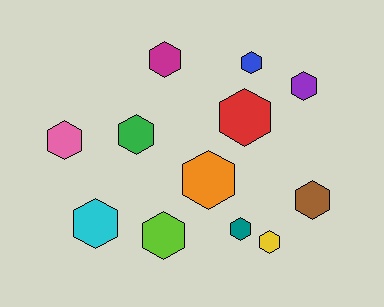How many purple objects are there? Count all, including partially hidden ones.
There is 1 purple object.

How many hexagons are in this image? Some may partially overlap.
There are 12 hexagons.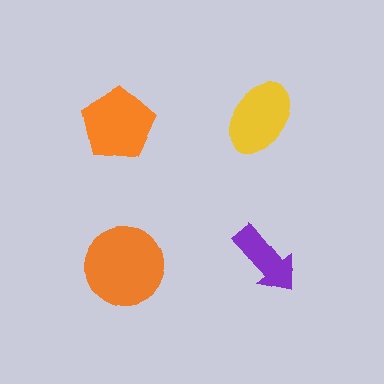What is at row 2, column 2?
A purple arrow.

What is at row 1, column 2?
A yellow ellipse.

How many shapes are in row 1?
2 shapes.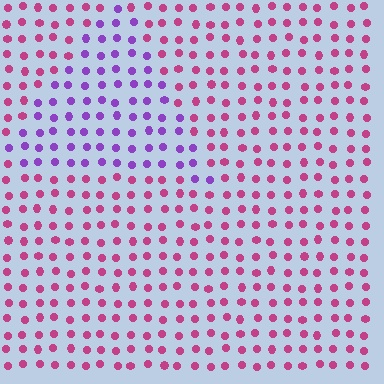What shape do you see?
I see a triangle.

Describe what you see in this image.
The image is filled with small magenta elements in a uniform arrangement. A triangle-shaped region is visible where the elements are tinted to a slightly different hue, forming a subtle color boundary.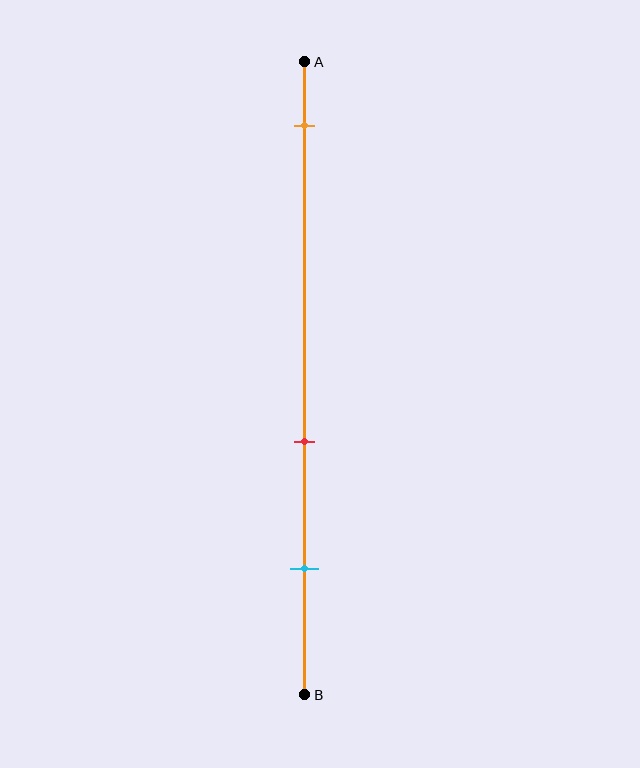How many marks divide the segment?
There are 3 marks dividing the segment.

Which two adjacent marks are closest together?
The red and cyan marks are the closest adjacent pair.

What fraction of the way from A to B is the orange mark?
The orange mark is approximately 10% (0.1) of the way from A to B.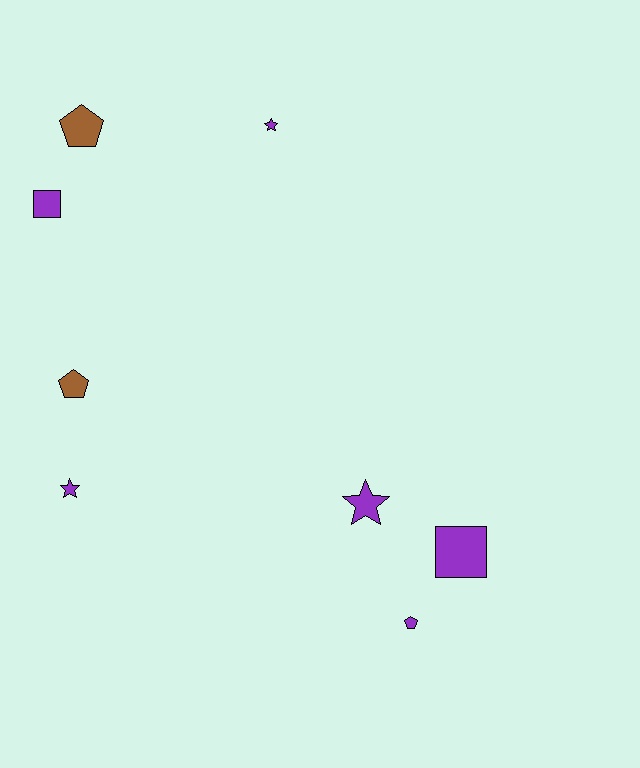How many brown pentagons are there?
There are 2 brown pentagons.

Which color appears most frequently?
Purple, with 6 objects.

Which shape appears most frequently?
Pentagon, with 3 objects.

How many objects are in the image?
There are 8 objects.